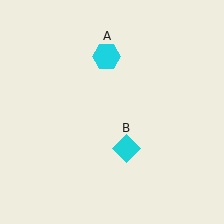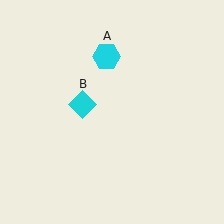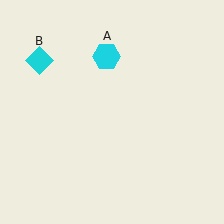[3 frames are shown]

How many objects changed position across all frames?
1 object changed position: cyan diamond (object B).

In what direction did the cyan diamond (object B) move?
The cyan diamond (object B) moved up and to the left.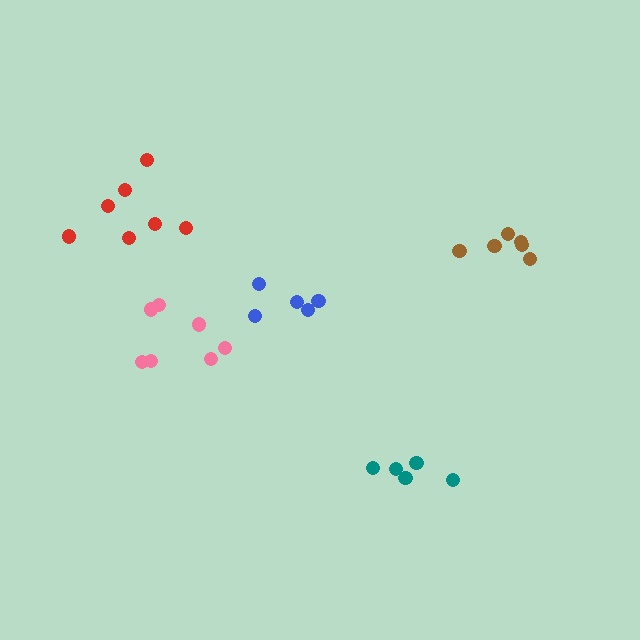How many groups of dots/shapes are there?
There are 5 groups.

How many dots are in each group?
Group 1: 5 dots, Group 2: 7 dots, Group 3: 7 dots, Group 4: 5 dots, Group 5: 6 dots (30 total).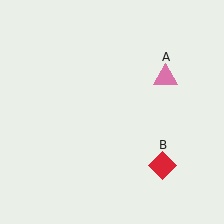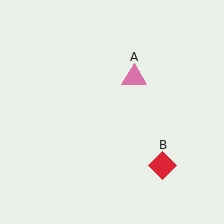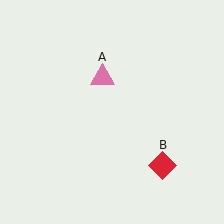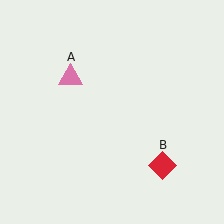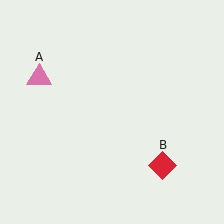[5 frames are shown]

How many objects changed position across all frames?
1 object changed position: pink triangle (object A).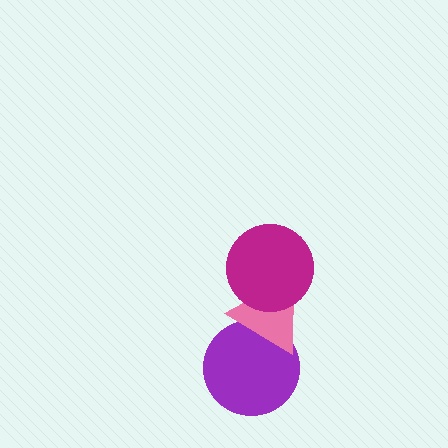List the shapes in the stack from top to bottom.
From top to bottom: the magenta circle, the pink triangle, the purple circle.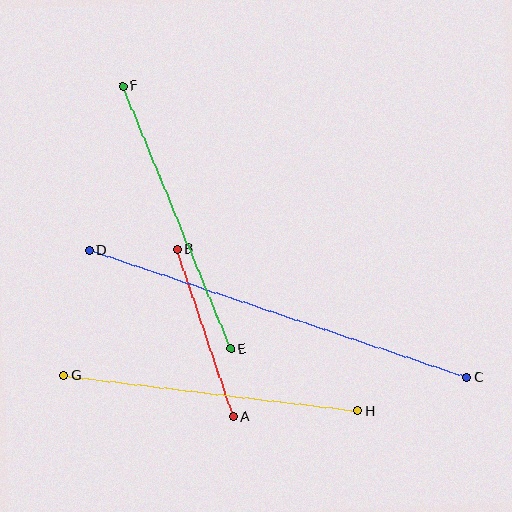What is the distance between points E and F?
The distance is approximately 284 pixels.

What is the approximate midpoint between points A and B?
The midpoint is at approximately (205, 333) pixels.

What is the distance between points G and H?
The distance is approximately 296 pixels.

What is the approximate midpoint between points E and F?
The midpoint is at approximately (177, 217) pixels.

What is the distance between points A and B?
The distance is approximately 177 pixels.